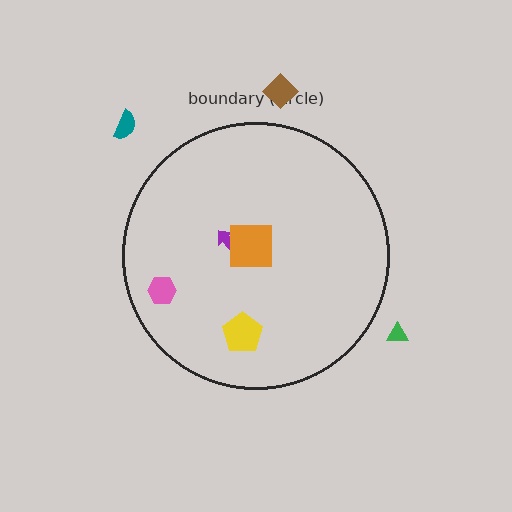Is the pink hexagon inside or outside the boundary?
Inside.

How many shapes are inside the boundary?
4 inside, 3 outside.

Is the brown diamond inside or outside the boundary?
Outside.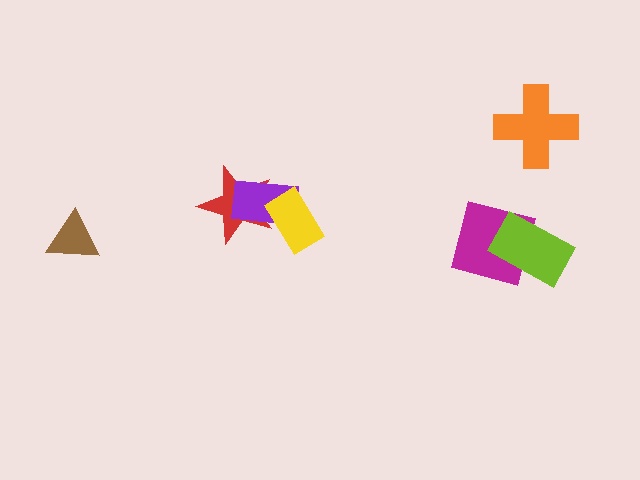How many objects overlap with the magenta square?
1 object overlaps with the magenta square.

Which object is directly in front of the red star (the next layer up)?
The purple rectangle is directly in front of the red star.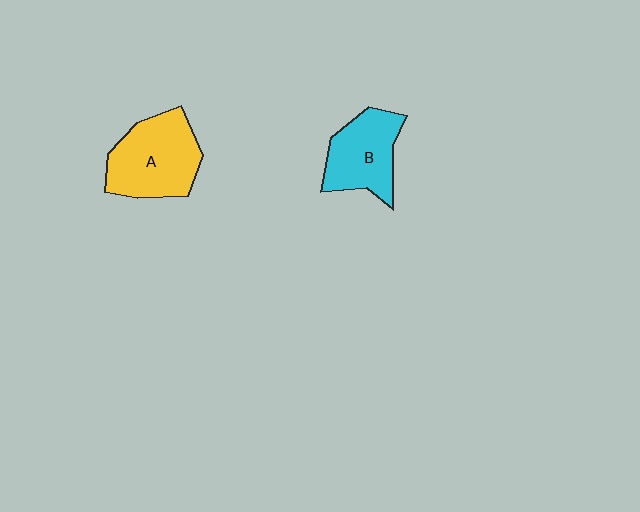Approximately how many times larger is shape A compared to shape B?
Approximately 1.2 times.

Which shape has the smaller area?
Shape B (cyan).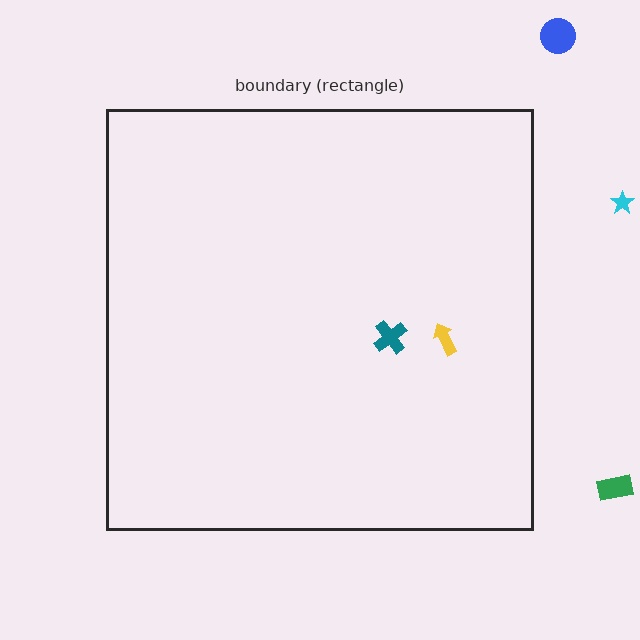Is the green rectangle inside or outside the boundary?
Outside.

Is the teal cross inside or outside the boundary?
Inside.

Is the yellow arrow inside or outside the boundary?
Inside.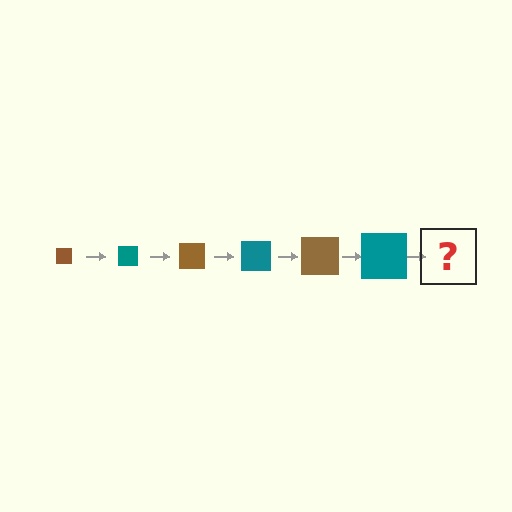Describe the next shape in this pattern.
It should be a brown square, larger than the previous one.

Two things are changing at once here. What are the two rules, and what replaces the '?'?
The two rules are that the square grows larger each step and the color cycles through brown and teal. The '?' should be a brown square, larger than the previous one.